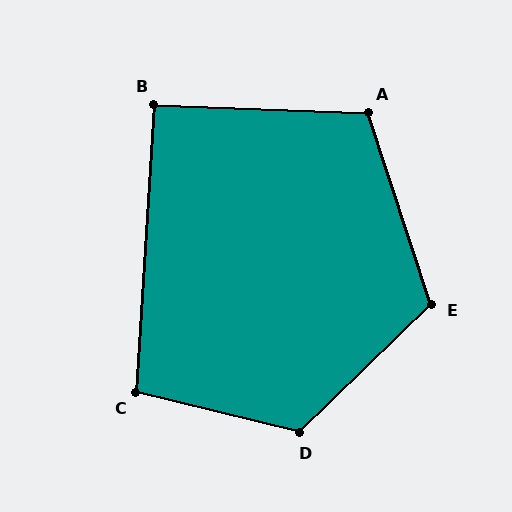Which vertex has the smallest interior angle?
B, at approximately 92 degrees.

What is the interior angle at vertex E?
Approximately 116 degrees (obtuse).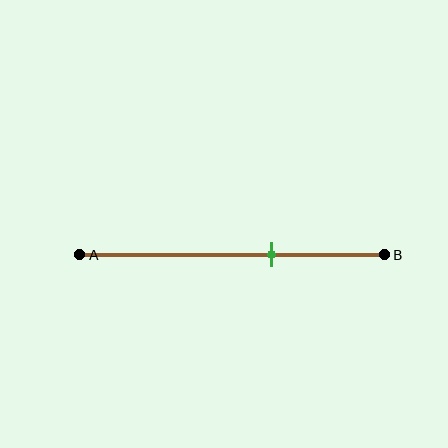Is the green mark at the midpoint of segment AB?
No, the mark is at about 65% from A, not at the 50% midpoint.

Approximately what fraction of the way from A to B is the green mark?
The green mark is approximately 65% of the way from A to B.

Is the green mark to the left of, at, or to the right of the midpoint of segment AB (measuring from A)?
The green mark is to the right of the midpoint of segment AB.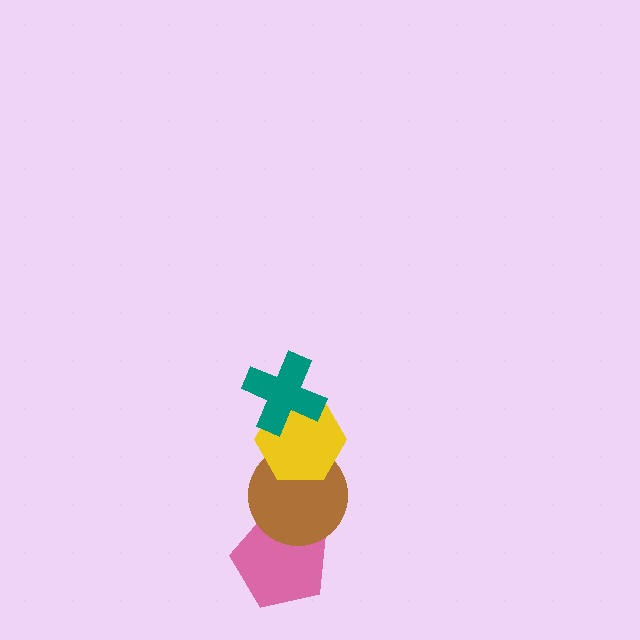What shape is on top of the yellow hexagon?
The teal cross is on top of the yellow hexagon.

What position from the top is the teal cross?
The teal cross is 1st from the top.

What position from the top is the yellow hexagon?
The yellow hexagon is 2nd from the top.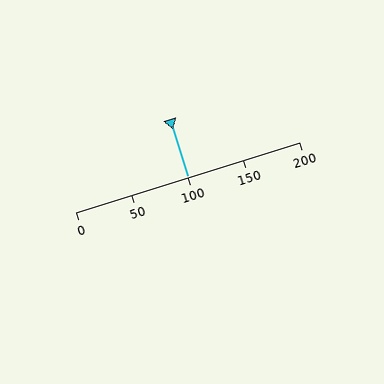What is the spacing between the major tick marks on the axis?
The major ticks are spaced 50 apart.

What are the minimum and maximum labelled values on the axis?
The axis runs from 0 to 200.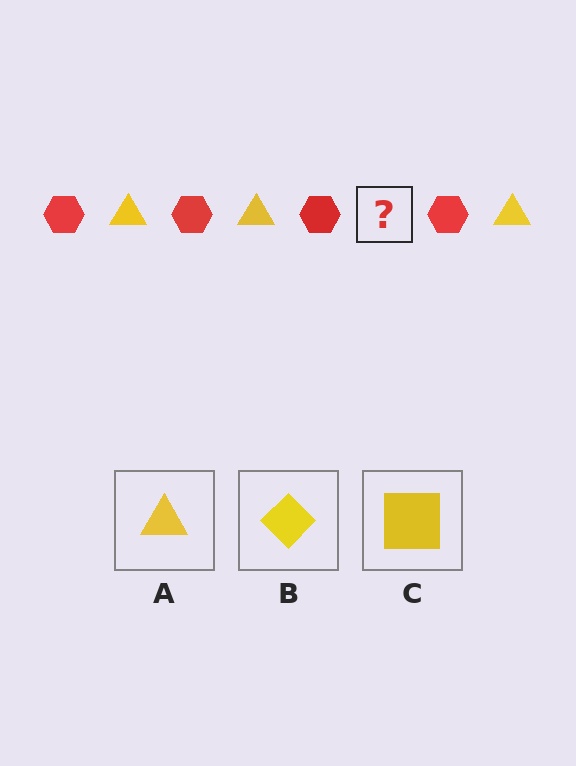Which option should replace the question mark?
Option A.